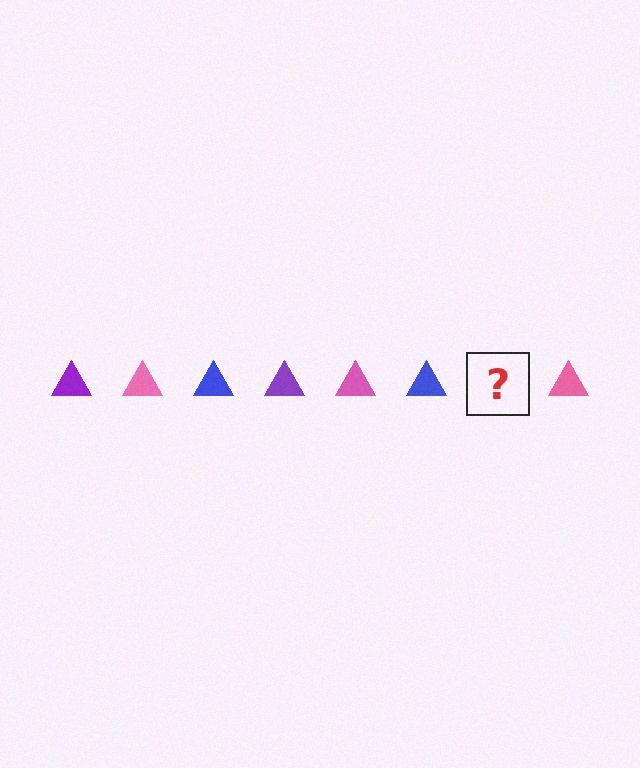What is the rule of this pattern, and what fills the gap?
The rule is that the pattern cycles through purple, pink, blue triangles. The gap should be filled with a purple triangle.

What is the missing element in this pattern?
The missing element is a purple triangle.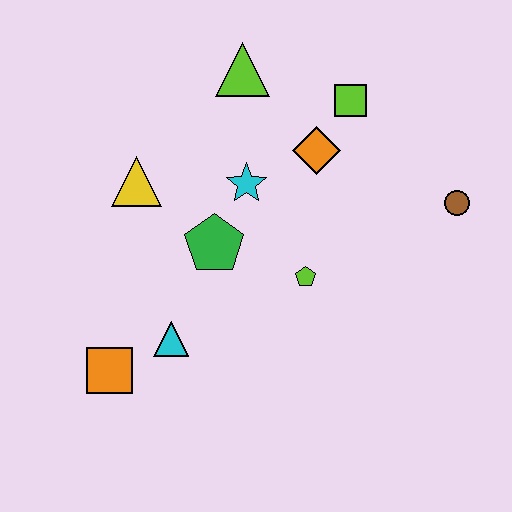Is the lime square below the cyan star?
No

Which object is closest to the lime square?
The orange diamond is closest to the lime square.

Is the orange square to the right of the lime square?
No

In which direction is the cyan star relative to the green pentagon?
The cyan star is above the green pentagon.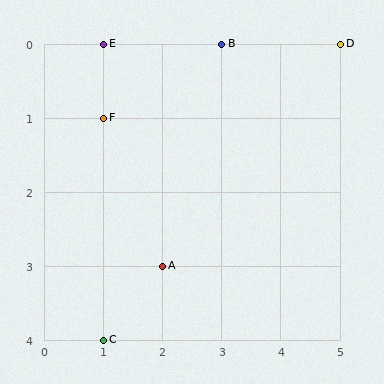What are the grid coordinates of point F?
Point F is at grid coordinates (1, 1).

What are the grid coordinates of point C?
Point C is at grid coordinates (1, 4).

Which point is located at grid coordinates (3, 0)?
Point B is at (3, 0).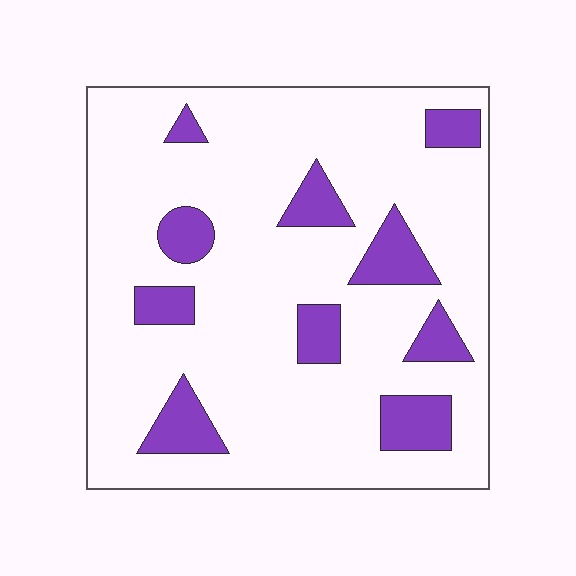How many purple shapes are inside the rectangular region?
10.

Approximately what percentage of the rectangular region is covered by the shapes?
Approximately 15%.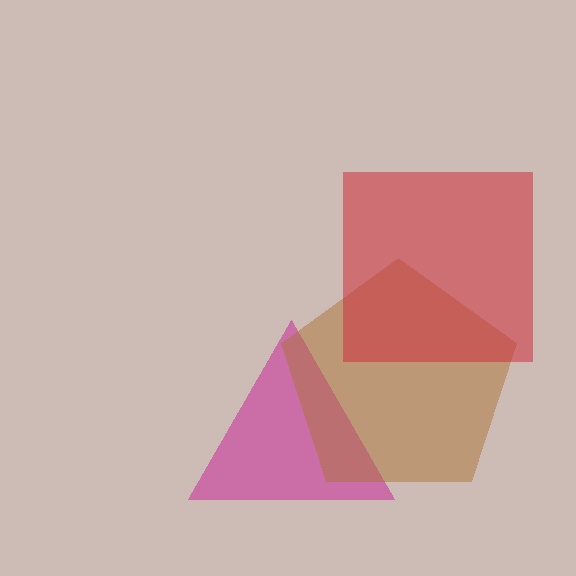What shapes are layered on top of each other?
The layered shapes are: a magenta triangle, a brown pentagon, a red square.